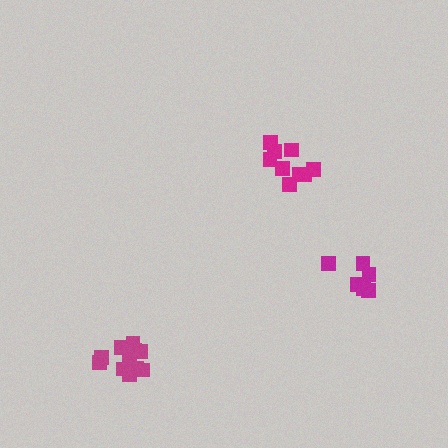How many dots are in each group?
Group 1: 6 dots, Group 2: 11 dots, Group 3: 9 dots (26 total).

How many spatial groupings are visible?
There are 3 spatial groupings.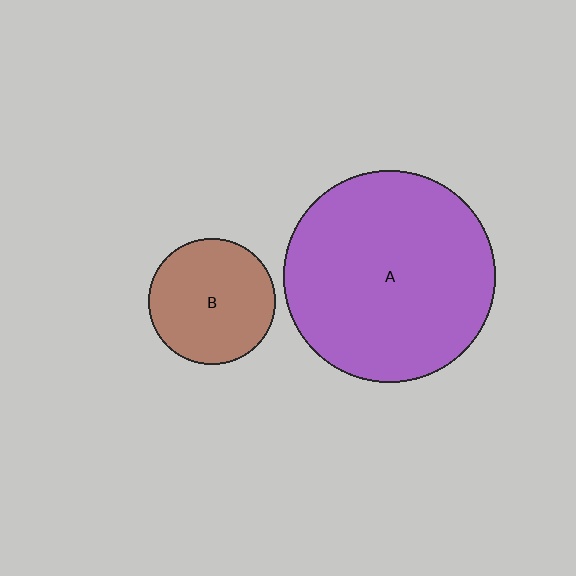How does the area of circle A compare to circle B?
Approximately 2.8 times.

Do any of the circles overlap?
No, none of the circles overlap.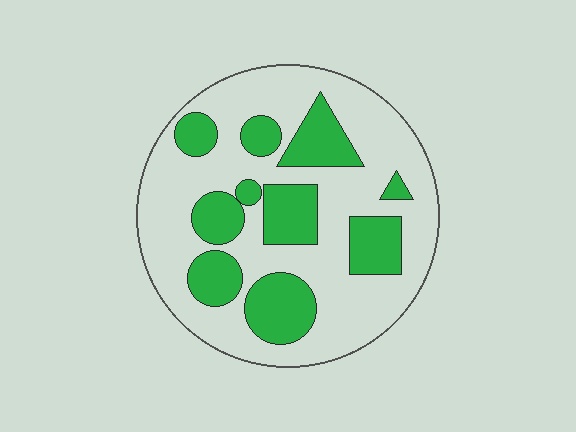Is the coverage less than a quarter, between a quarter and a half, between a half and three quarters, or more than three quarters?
Between a quarter and a half.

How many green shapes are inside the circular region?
10.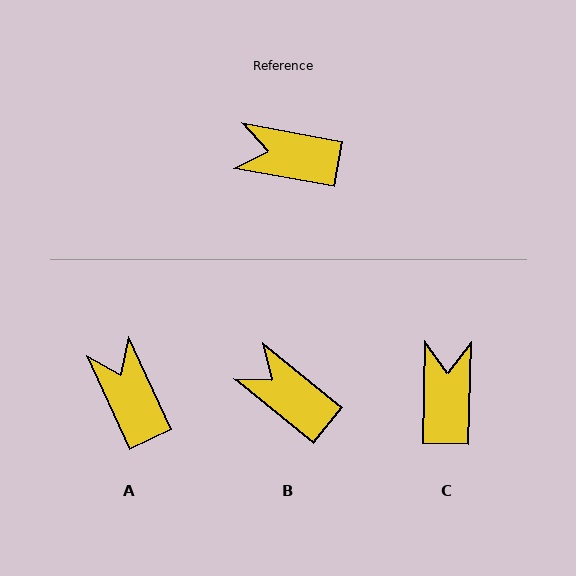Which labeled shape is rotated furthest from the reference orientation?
C, about 81 degrees away.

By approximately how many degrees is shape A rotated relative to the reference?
Approximately 55 degrees clockwise.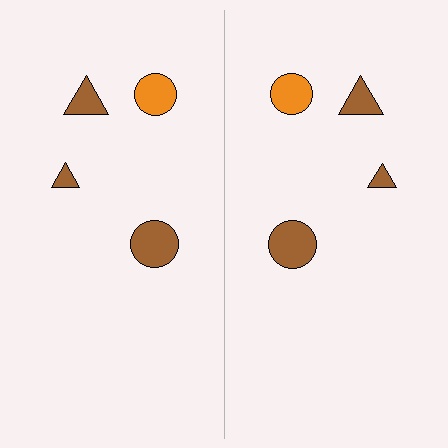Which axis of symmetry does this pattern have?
The pattern has a vertical axis of symmetry running through the center of the image.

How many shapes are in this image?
There are 8 shapes in this image.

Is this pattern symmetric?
Yes, this pattern has bilateral (reflection) symmetry.